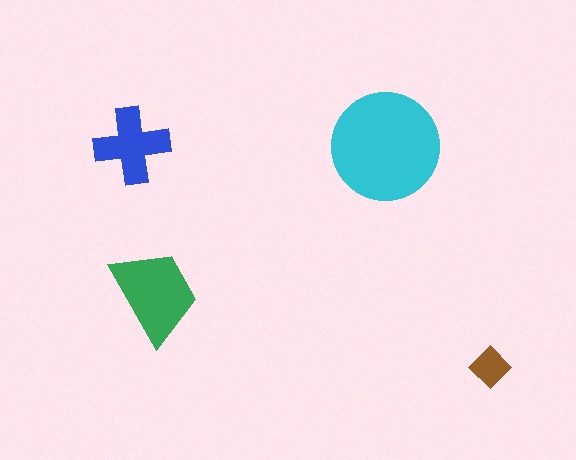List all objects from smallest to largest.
The brown diamond, the blue cross, the green trapezoid, the cyan circle.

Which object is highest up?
The blue cross is topmost.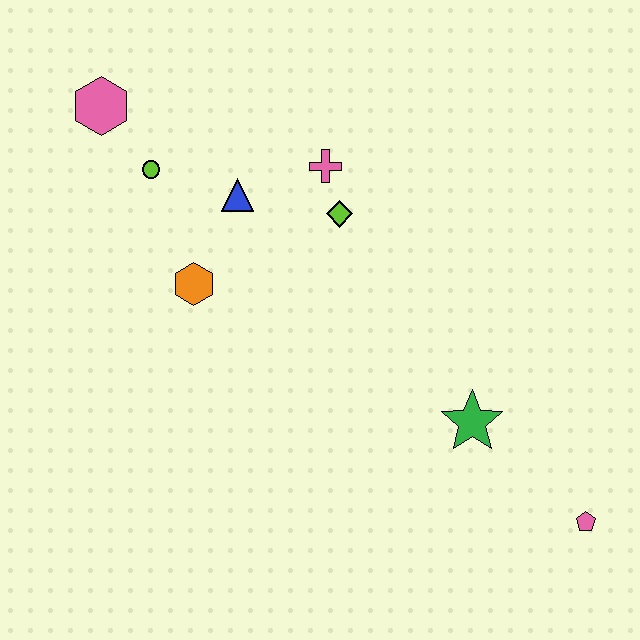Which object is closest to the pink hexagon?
The lime circle is closest to the pink hexagon.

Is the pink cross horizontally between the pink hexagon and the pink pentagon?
Yes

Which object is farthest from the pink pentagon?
The pink hexagon is farthest from the pink pentagon.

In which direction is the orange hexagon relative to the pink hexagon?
The orange hexagon is below the pink hexagon.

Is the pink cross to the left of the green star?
Yes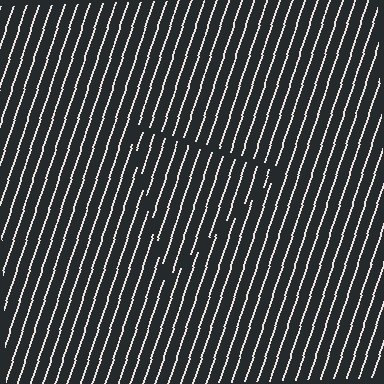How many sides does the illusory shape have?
3 sides — the line-ends trace a triangle.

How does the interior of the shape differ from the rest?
The interior of the shape contains the same grating, shifted by half a period — the contour is defined by the phase discontinuity where line-ends from the inner and outer gratings abut.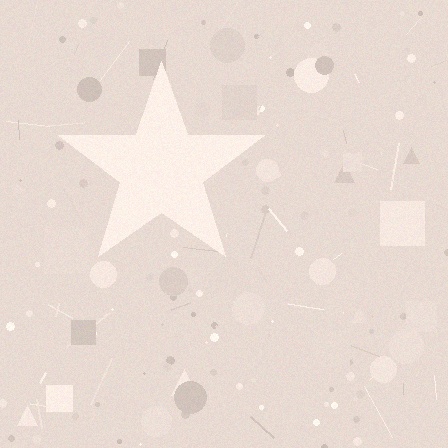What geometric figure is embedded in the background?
A star is embedded in the background.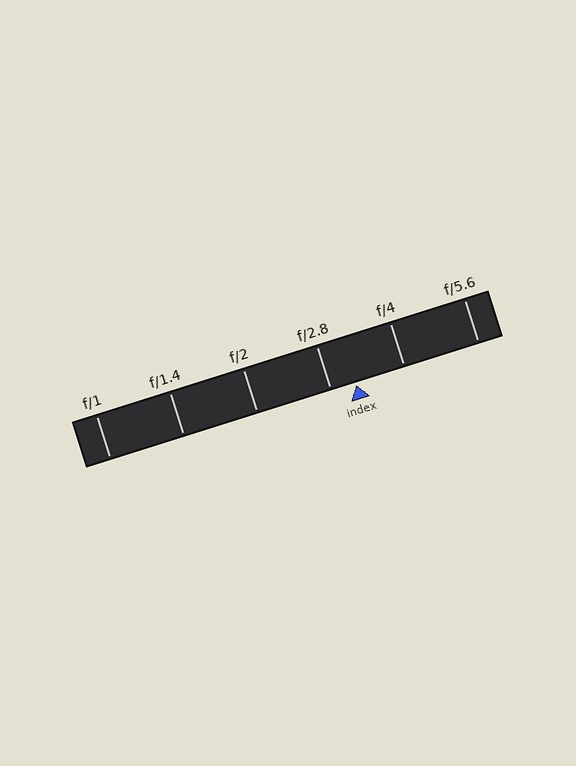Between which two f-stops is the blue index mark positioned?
The index mark is between f/2.8 and f/4.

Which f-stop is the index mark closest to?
The index mark is closest to f/2.8.